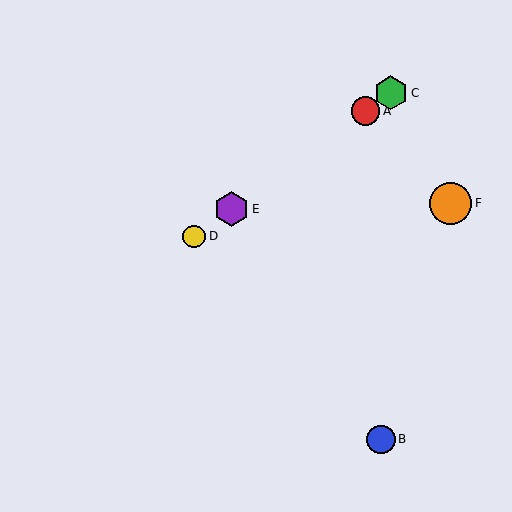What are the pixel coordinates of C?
Object C is at (391, 93).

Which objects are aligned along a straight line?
Objects A, C, D, E are aligned along a straight line.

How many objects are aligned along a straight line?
4 objects (A, C, D, E) are aligned along a straight line.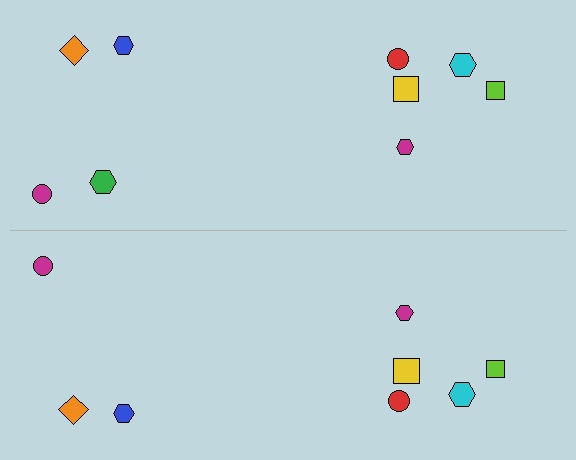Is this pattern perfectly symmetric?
No, the pattern is not perfectly symmetric. A green hexagon is missing from the bottom side.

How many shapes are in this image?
There are 17 shapes in this image.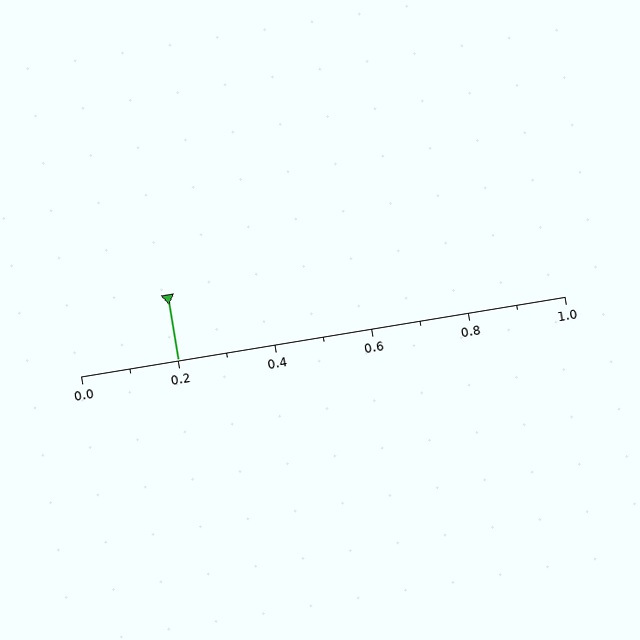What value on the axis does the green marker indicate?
The marker indicates approximately 0.2.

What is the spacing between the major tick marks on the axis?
The major ticks are spaced 0.2 apart.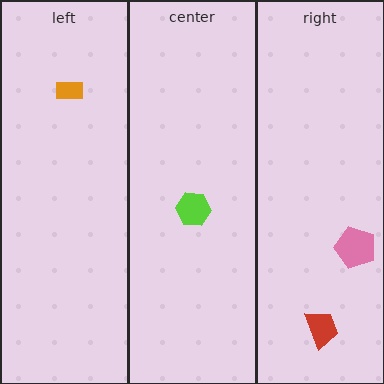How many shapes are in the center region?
1.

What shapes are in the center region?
The lime hexagon.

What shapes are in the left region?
The orange rectangle.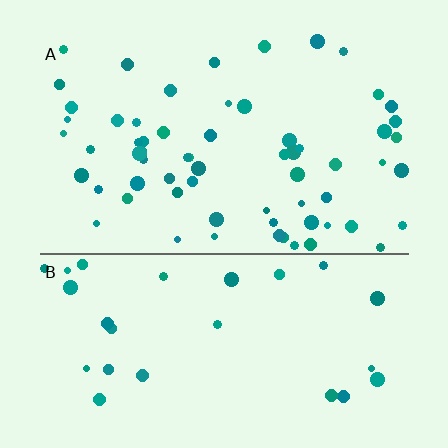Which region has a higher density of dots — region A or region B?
A (the top).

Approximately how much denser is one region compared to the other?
Approximately 2.3× — region A over region B.